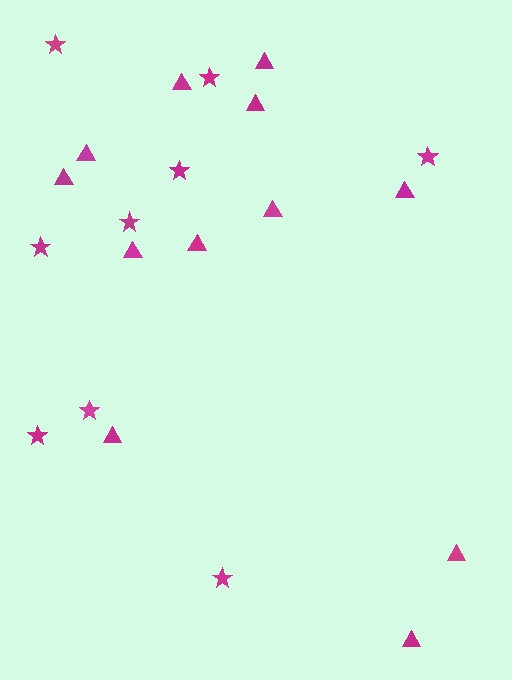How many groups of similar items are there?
There are 2 groups: one group of stars (9) and one group of triangles (12).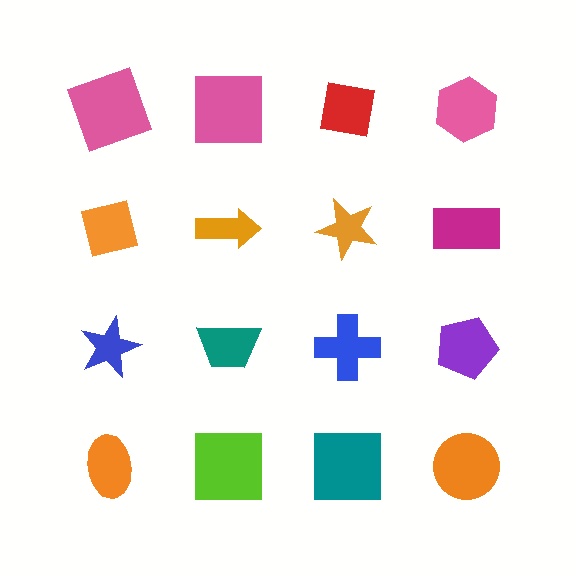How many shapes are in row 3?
4 shapes.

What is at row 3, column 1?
A blue star.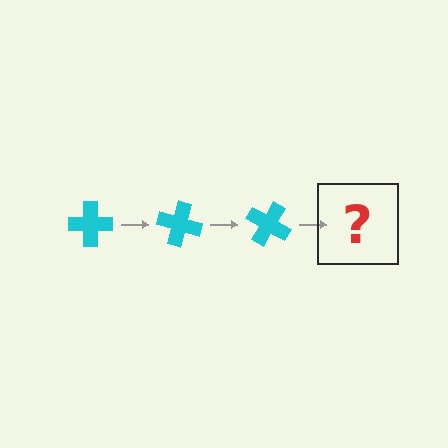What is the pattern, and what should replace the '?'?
The pattern is that the cross rotates 15 degrees each step. The '?' should be a cyan cross rotated 45 degrees.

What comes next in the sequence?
The next element should be a cyan cross rotated 45 degrees.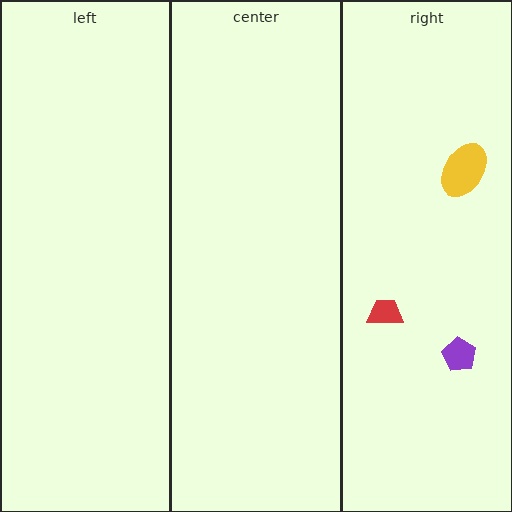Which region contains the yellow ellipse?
The right region.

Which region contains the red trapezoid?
The right region.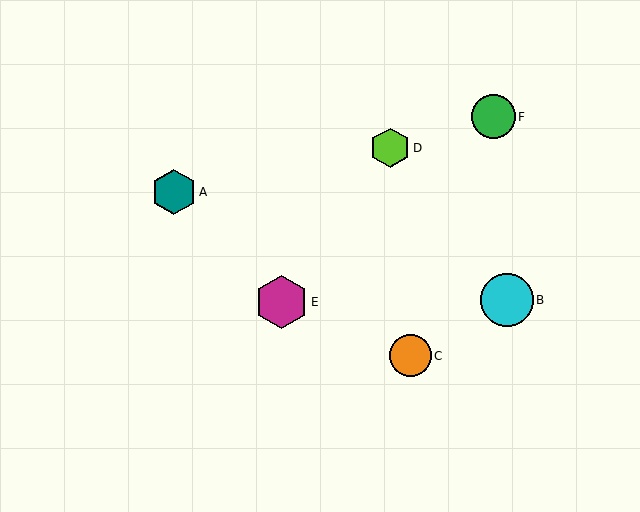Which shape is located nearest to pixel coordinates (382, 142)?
The lime hexagon (labeled D) at (390, 148) is nearest to that location.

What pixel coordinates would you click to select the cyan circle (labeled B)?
Click at (507, 300) to select the cyan circle B.